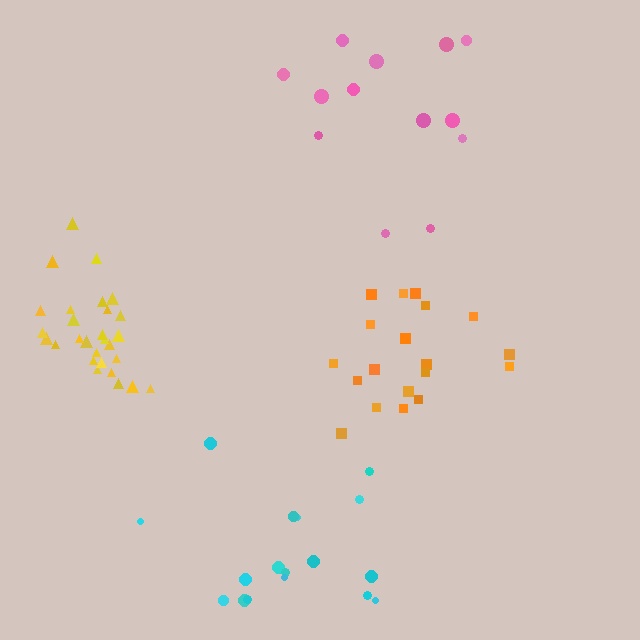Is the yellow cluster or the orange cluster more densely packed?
Yellow.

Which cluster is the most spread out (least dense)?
Pink.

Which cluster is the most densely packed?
Yellow.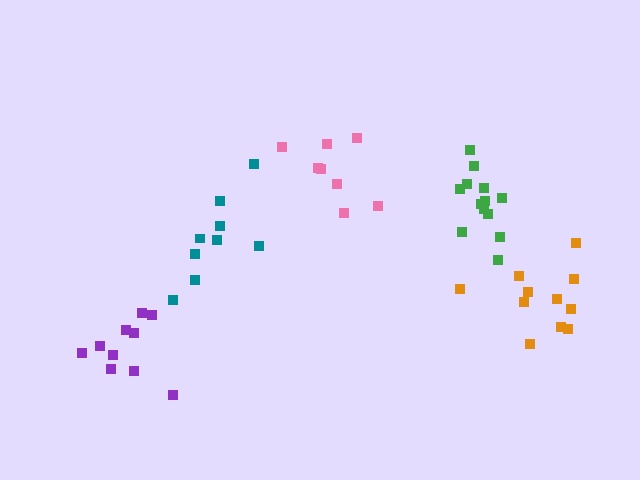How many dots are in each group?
Group 1: 11 dots, Group 2: 9 dots, Group 3: 10 dots, Group 4: 8 dots, Group 5: 13 dots (51 total).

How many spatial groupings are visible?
There are 5 spatial groupings.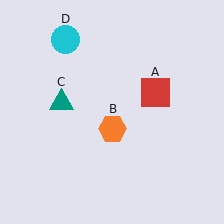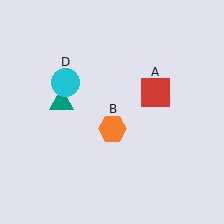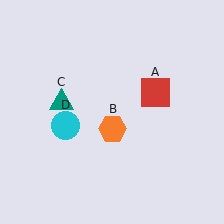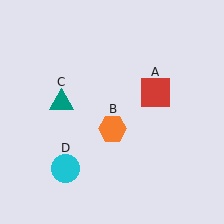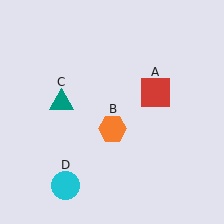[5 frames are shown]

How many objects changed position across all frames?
1 object changed position: cyan circle (object D).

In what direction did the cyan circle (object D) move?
The cyan circle (object D) moved down.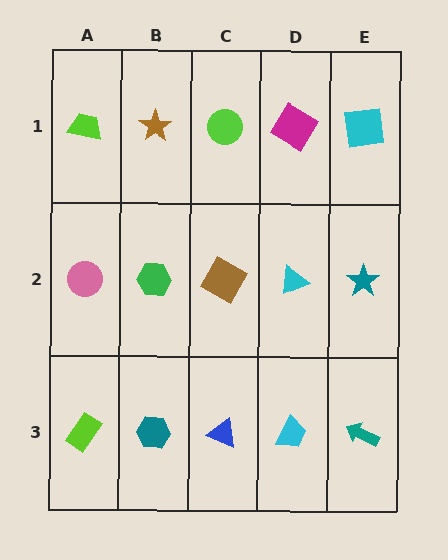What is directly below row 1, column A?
A pink circle.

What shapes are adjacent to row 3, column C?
A brown square (row 2, column C), a teal hexagon (row 3, column B), a cyan trapezoid (row 3, column D).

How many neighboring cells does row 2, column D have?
4.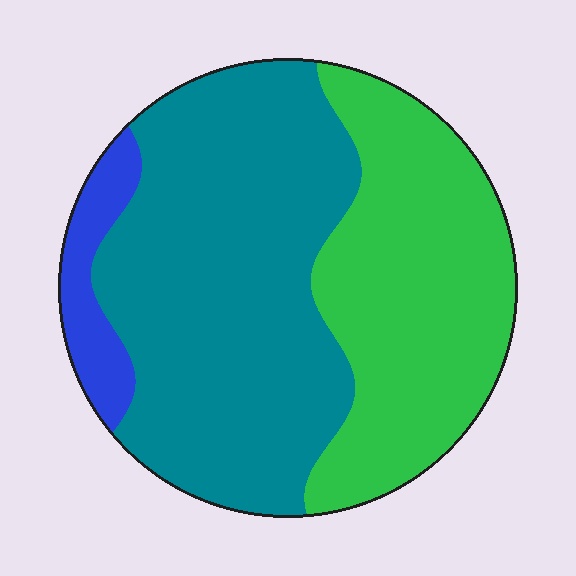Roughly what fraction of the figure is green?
Green takes up between a quarter and a half of the figure.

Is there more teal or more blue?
Teal.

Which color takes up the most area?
Teal, at roughly 55%.